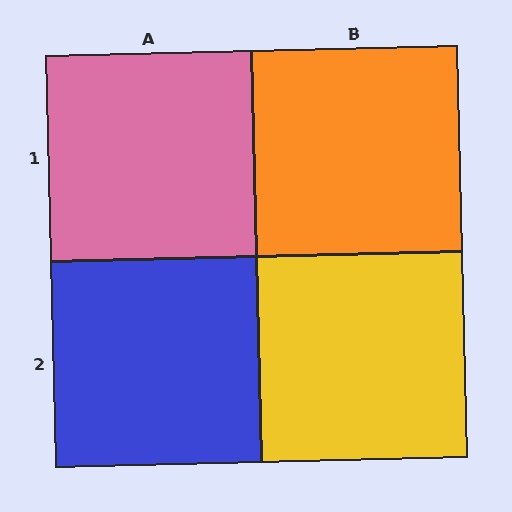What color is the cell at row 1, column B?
Orange.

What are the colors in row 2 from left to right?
Blue, yellow.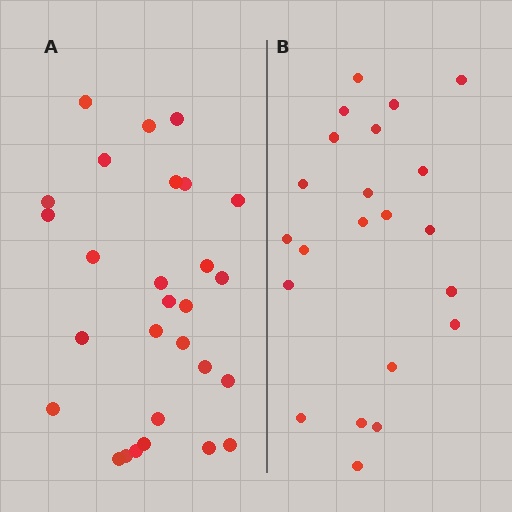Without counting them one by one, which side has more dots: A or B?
Region A (the left region) has more dots.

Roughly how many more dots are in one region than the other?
Region A has about 6 more dots than region B.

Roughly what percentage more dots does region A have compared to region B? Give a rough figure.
About 25% more.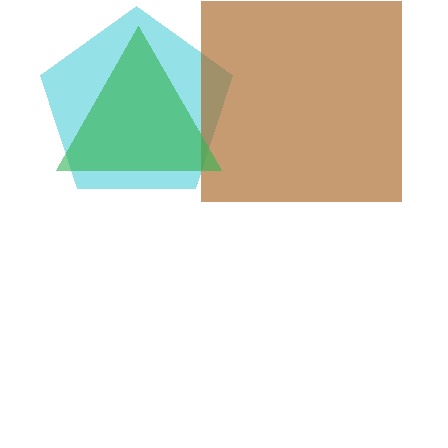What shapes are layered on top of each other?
The layered shapes are: a cyan pentagon, a brown square, a green triangle.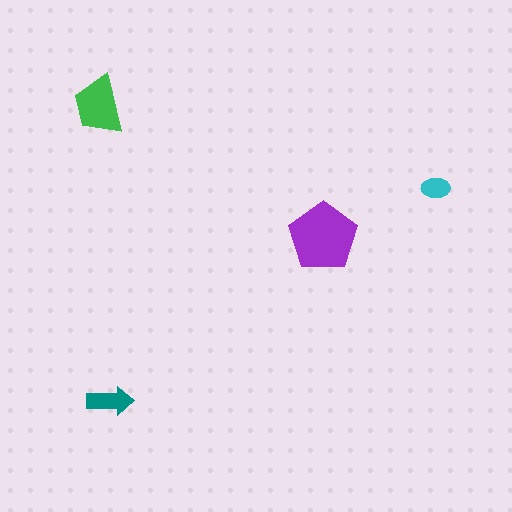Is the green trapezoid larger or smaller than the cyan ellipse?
Larger.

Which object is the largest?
The purple pentagon.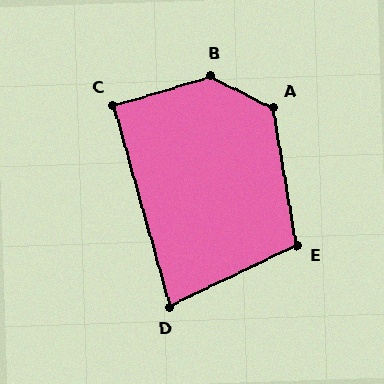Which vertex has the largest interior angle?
B, at approximately 137 degrees.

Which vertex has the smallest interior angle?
D, at approximately 80 degrees.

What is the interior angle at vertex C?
Approximately 91 degrees (approximately right).